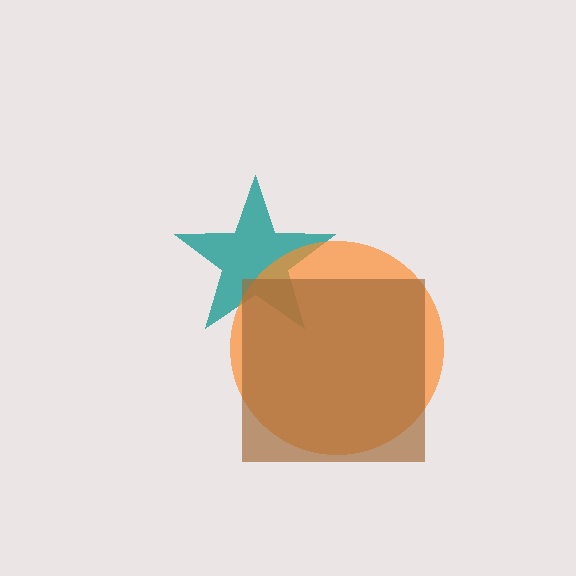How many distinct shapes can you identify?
There are 3 distinct shapes: a teal star, an orange circle, a brown square.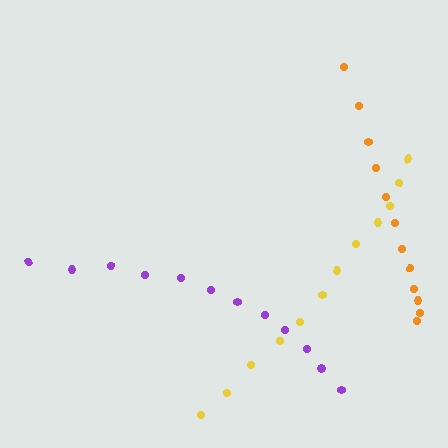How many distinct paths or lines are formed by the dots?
There are 3 distinct paths.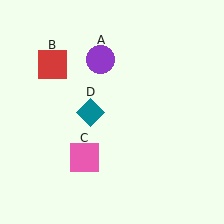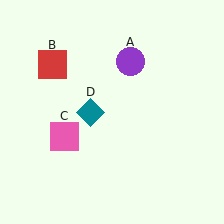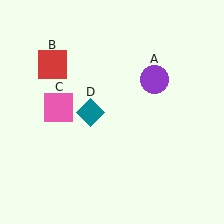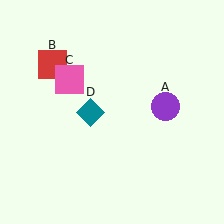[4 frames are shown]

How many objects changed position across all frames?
2 objects changed position: purple circle (object A), pink square (object C).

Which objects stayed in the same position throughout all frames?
Red square (object B) and teal diamond (object D) remained stationary.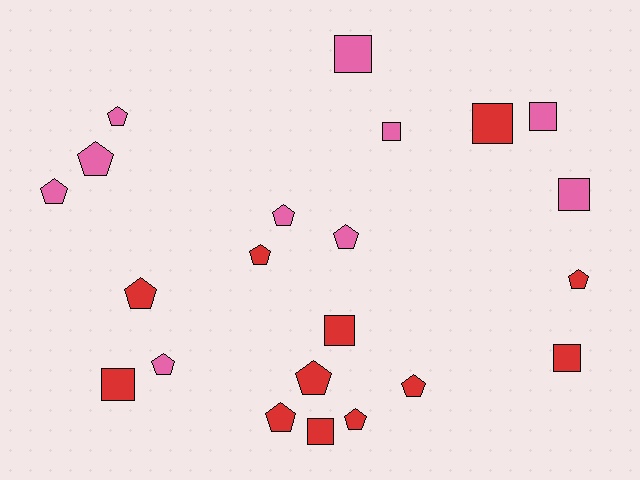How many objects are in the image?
There are 22 objects.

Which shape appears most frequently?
Pentagon, with 13 objects.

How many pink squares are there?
There are 4 pink squares.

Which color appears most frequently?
Red, with 12 objects.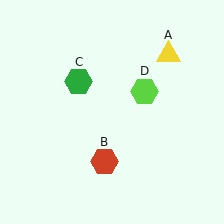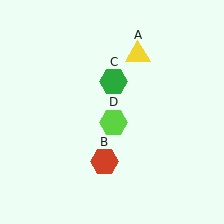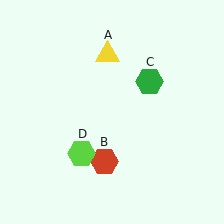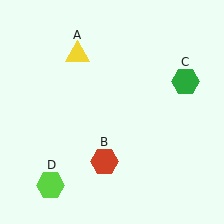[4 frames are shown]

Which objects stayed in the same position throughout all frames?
Red hexagon (object B) remained stationary.